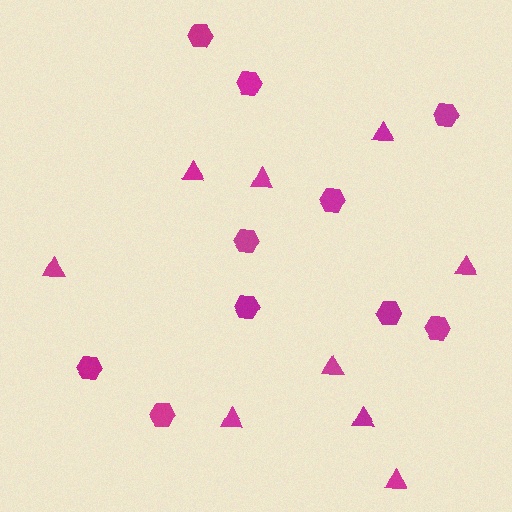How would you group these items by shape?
There are 2 groups: one group of hexagons (10) and one group of triangles (9).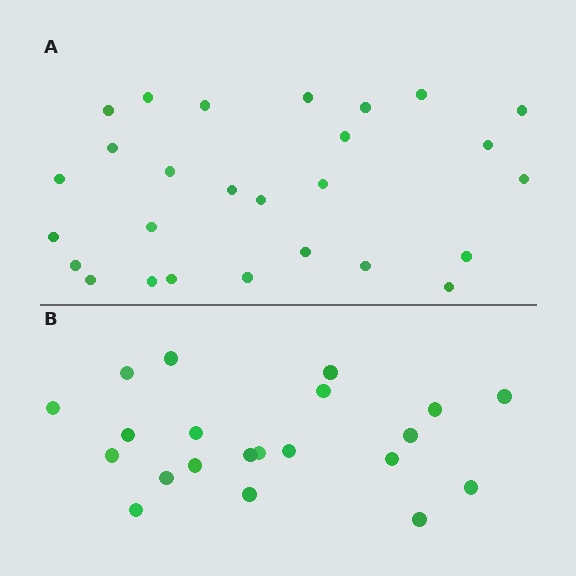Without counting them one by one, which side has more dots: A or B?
Region A (the top region) has more dots.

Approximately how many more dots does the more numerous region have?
Region A has about 6 more dots than region B.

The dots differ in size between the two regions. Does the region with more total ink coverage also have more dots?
No. Region B has more total ink coverage because its dots are larger, but region A actually contains more individual dots. Total area can be misleading — the number of items is what matters here.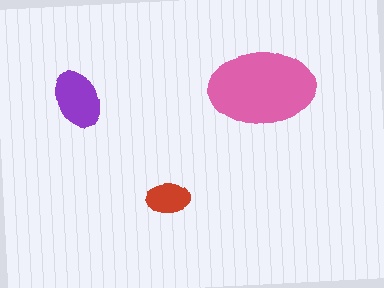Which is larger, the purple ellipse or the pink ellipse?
The pink one.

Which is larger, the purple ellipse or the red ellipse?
The purple one.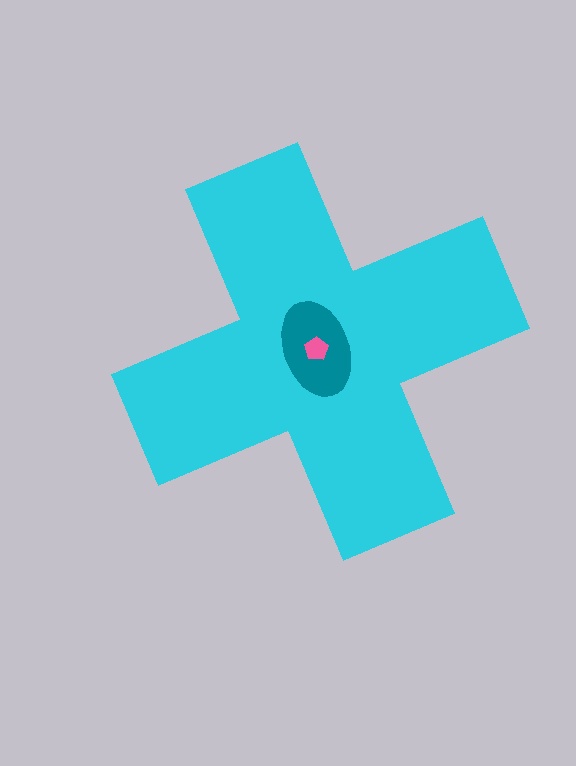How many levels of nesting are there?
3.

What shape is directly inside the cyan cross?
The teal ellipse.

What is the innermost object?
The pink pentagon.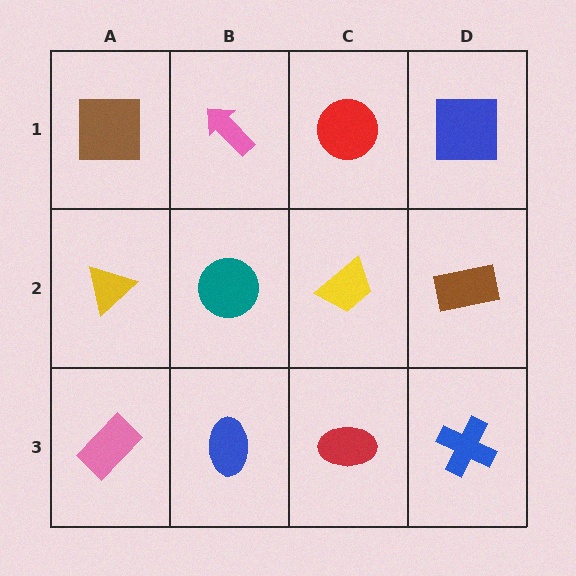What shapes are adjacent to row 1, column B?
A teal circle (row 2, column B), a brown square (row 1, column A), a red circle (row 1, column C).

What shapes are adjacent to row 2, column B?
A pink arrow (row 1, column B), a blue ellipse (row 3, column B), a yellow triangle (row 2, column A), a yellow trapezoid (row 2, column C).